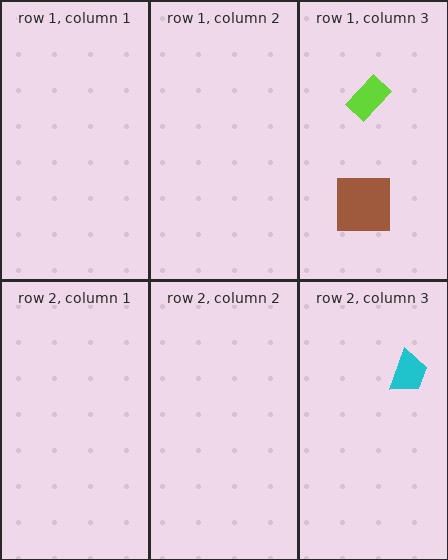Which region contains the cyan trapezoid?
The row 2, column 3 region.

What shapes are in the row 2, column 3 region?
The cyan trapezoid.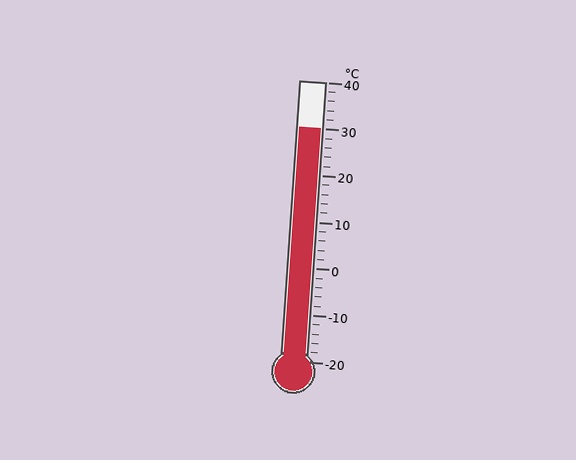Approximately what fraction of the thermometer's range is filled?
The thermometer is filled to approximately 85% of its range.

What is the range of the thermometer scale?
The thermometer scale ranges from -20°C to 40°C.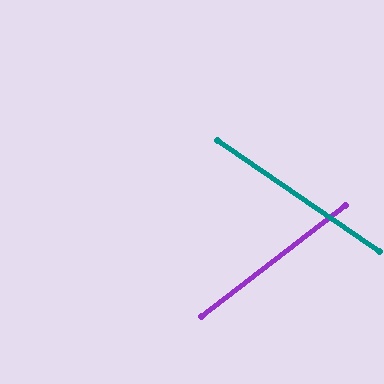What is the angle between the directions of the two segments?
Approximately 72 degrees.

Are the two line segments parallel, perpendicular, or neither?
Neither parallel nor perpendicular — they differ by about 72°.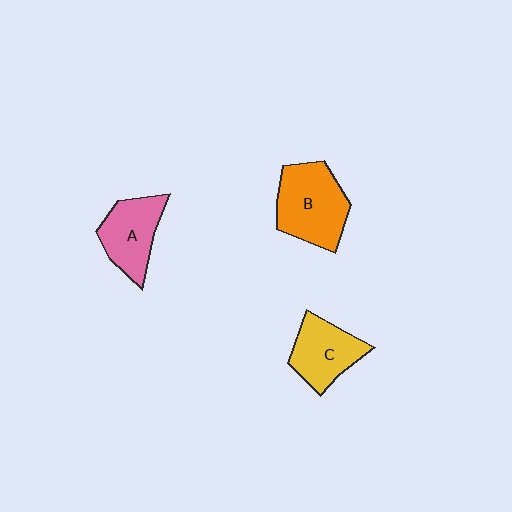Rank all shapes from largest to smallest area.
From largest to smallest: B (orange), A (pink), C (yellow).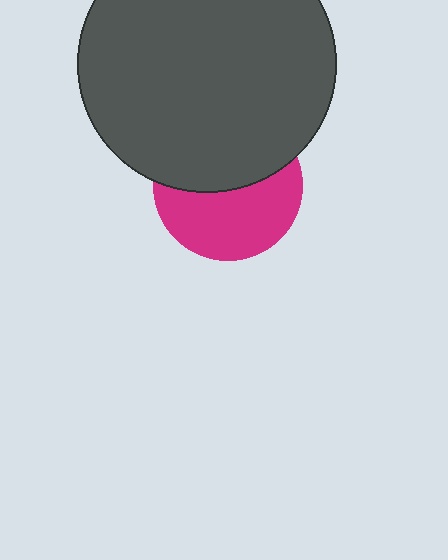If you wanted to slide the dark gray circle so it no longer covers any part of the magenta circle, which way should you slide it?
Slide it up — that is the most direct way to separate the two shapes.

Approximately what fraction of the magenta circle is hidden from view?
Roughly 49% of the magenta circle is hidden behind the dark gray circle.